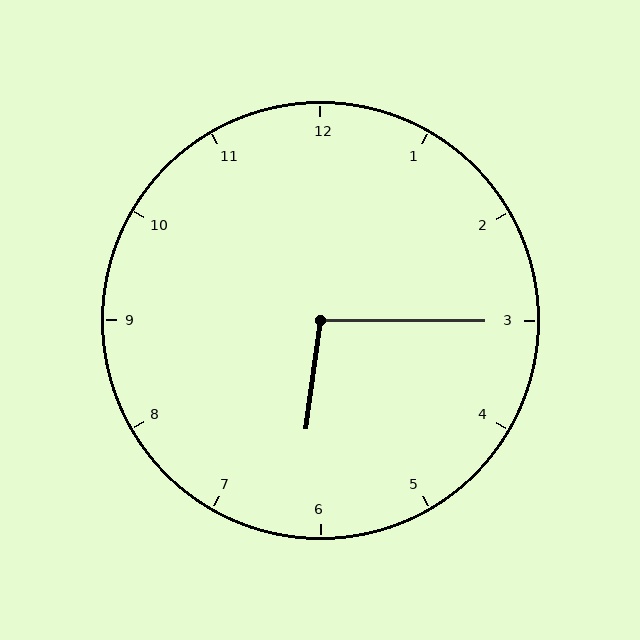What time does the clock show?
6:15.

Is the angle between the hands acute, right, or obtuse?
It is obtuse.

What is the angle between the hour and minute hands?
Approximately 98 degrees.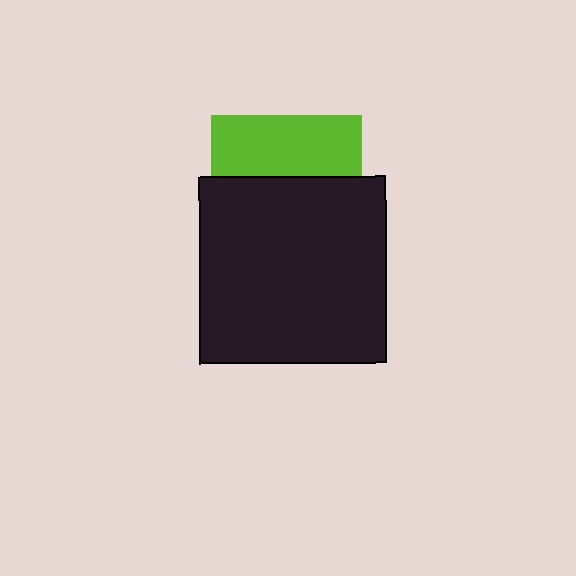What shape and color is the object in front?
The object in front is a black square.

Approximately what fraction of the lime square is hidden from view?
Roughly 60% of the lime square is hidden behind the black square.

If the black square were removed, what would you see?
You would see the complete lime square.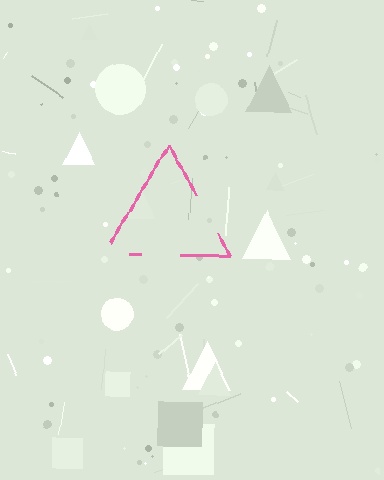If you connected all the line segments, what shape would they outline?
They would outline a triangle.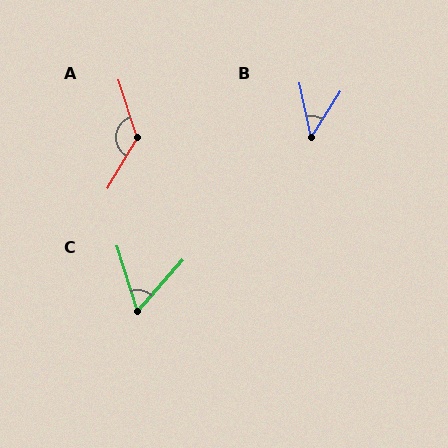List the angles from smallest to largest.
B (44°), C (59°), A (131°).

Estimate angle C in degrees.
Approximately 59 degrees.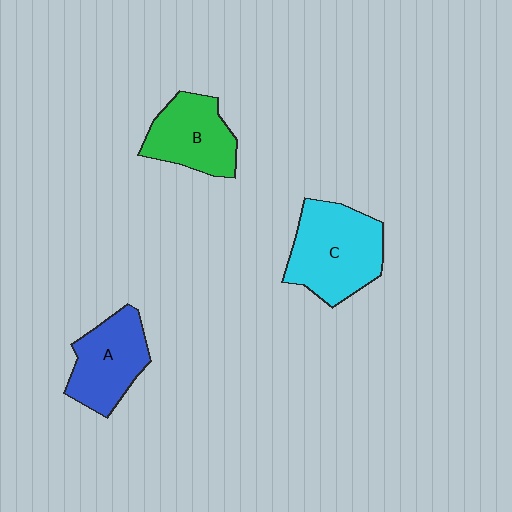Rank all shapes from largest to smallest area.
From largest to smallest: C (cyan), A (blue), B (green).